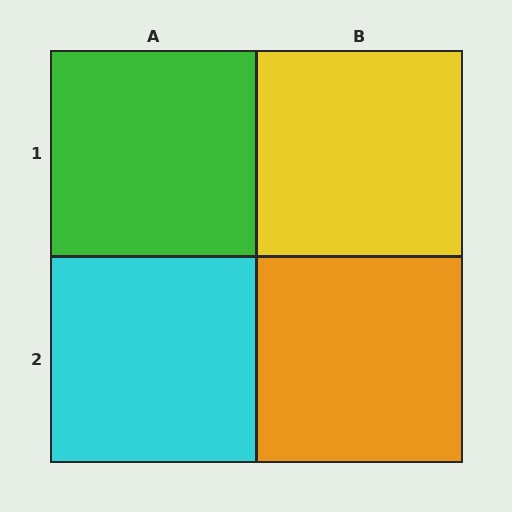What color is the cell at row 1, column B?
Yellow.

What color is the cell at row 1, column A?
Green.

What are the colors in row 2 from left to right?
Cyan, orange.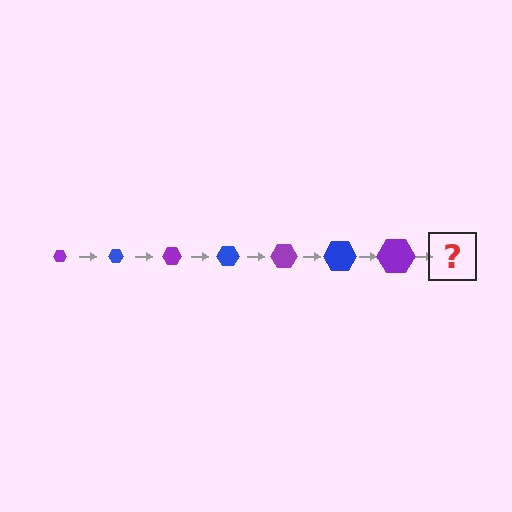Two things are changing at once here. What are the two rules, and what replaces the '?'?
The two rules are that the hexagon grows larger each step and the color cycles through purple and blue. The '?' should be a blue hexagon, larger than the previous one.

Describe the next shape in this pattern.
It should be a blue hexagon, larger than the previous one.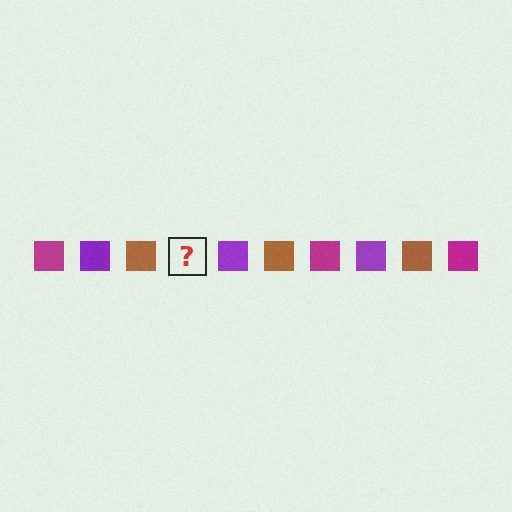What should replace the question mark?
The question mark should be replaced with a magenta square.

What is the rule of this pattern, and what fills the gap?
The rule is that the pattern cycles through magenta, purple, brown squares. The gap should be filled with a magenta square.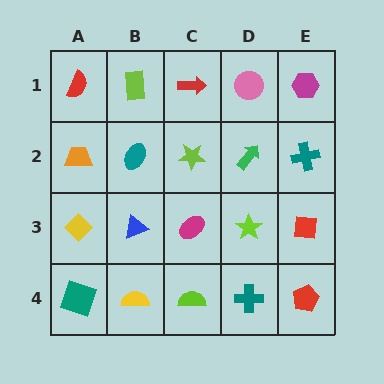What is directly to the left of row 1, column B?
A red semicircle.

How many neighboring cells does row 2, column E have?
3.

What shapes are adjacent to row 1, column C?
A lime star (row 2, column C), a lime rectangle (row 1, column B), a pink circle (row 1, column D).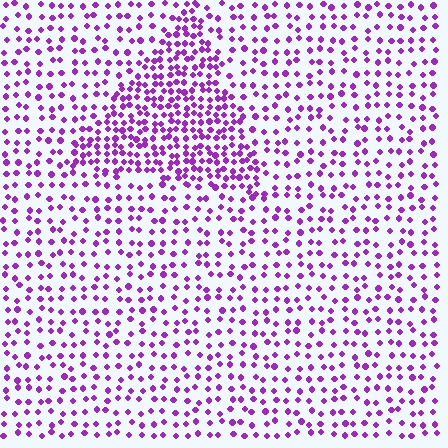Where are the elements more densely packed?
The elements are more densely packed inside the triangle boundary.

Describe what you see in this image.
The image contains small purple elements arranged at two different densities. A triangle-shaped region is visible where the elements are more densely packed than the surrounding area.